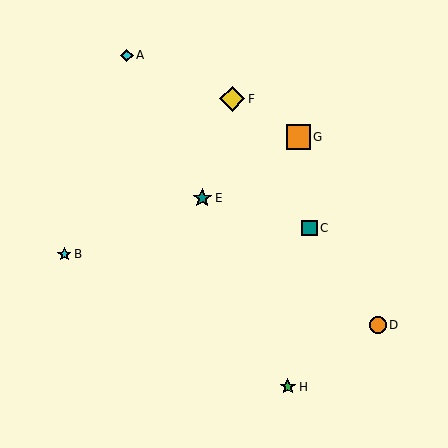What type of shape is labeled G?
Shape G is an orange square.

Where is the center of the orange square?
The center of the orange square is at (298, 137).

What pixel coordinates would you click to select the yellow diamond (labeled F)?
Click at (232, 99) to select the yellow diamond F.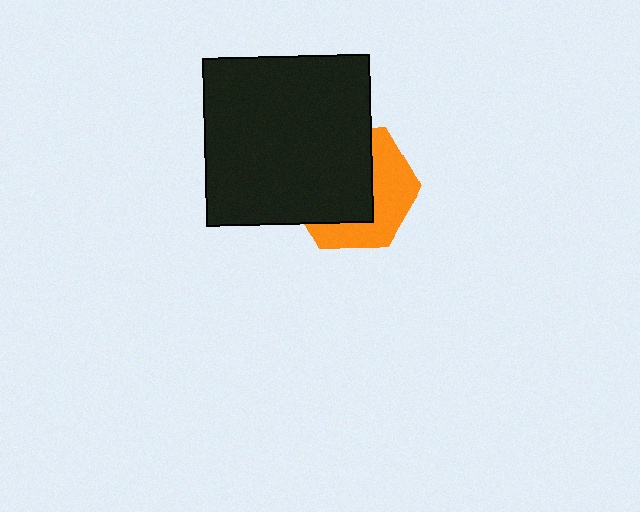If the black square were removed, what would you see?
You would see the complete orange hexagon.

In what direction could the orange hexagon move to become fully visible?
The orange hexagon could move toward the lower-right. That would shift it out from behind the black square entirely.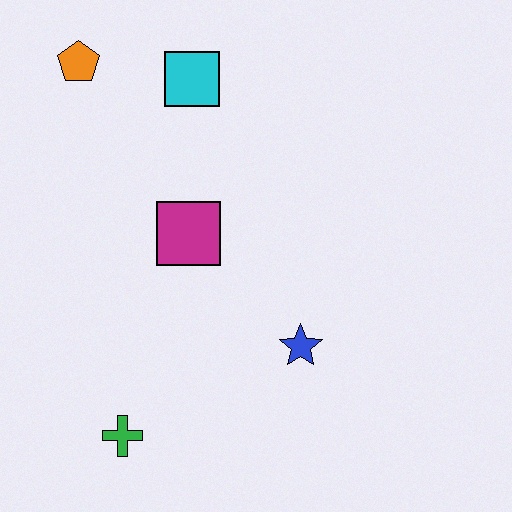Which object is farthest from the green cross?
The orange pentagon is farthest from the green cross.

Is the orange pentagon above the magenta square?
Yes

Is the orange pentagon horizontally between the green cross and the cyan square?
No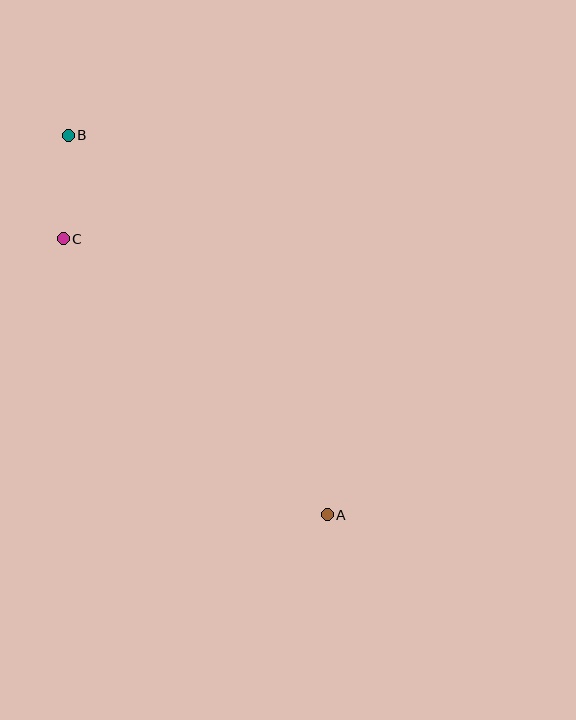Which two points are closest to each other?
Points B and C are closest to each other.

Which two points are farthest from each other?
Points A and B are farthest from each other.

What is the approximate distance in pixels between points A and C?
The distance between A and C is approximately 382 pixels.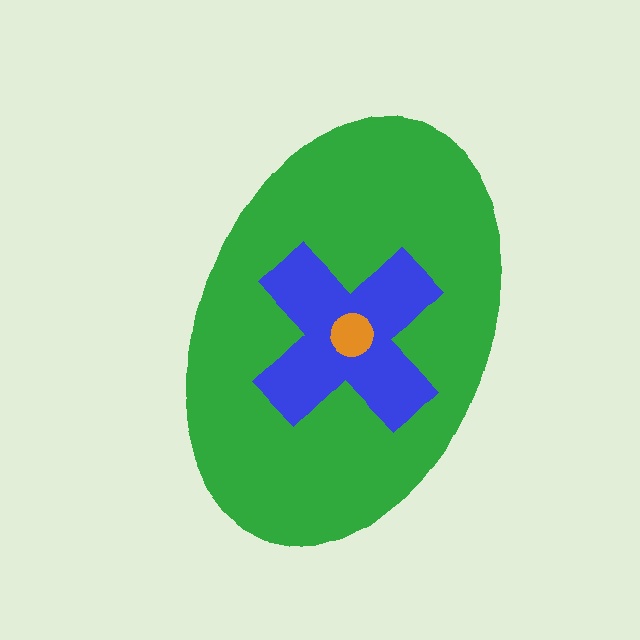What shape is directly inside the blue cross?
The orange circle.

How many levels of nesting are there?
3.